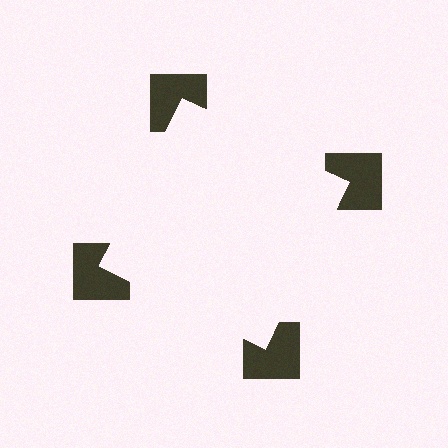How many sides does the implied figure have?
4 sides.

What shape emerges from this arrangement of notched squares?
An illusory square — its edges are inferred from the aligned wedge cuts in the notched squares, not physically drawn.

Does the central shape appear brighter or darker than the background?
It typically appears slightly brighter than the background, even though no actual brightness change is drawn.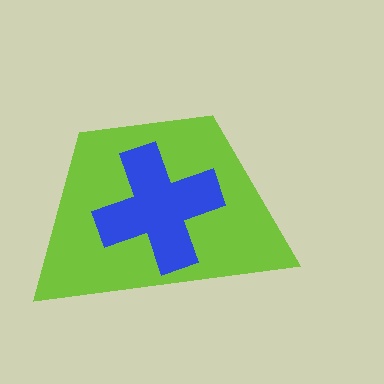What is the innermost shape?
The blue cross.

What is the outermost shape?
The lime trapezoid.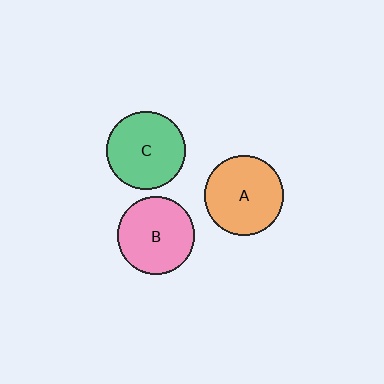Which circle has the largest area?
Circle A (orange).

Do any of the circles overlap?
No, none of the circles overlap.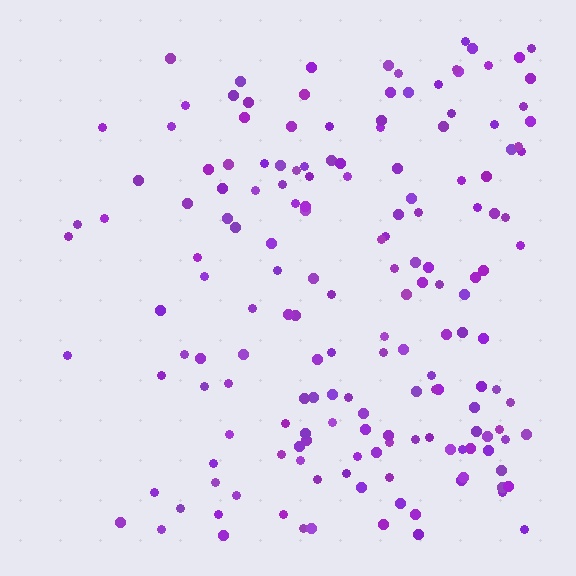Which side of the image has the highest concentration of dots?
The right.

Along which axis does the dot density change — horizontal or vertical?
Horizontal.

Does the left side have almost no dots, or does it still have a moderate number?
Still a moderate number, just noticeably fewer than the right.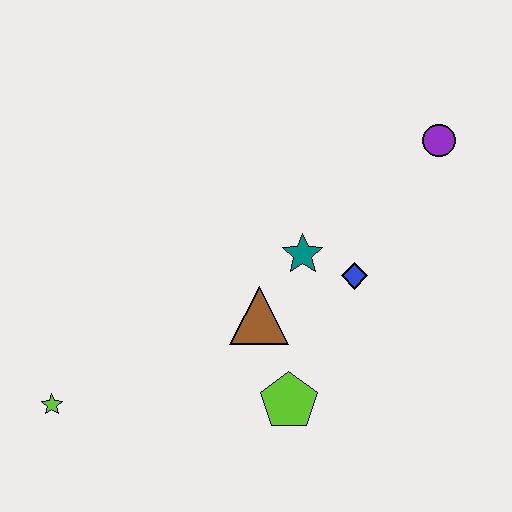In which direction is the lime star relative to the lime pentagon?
The lime star is to the left of the lime pentagon.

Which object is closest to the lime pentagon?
The brown triangle is closest to the lime pentagon.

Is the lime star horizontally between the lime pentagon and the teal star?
No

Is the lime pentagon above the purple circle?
No